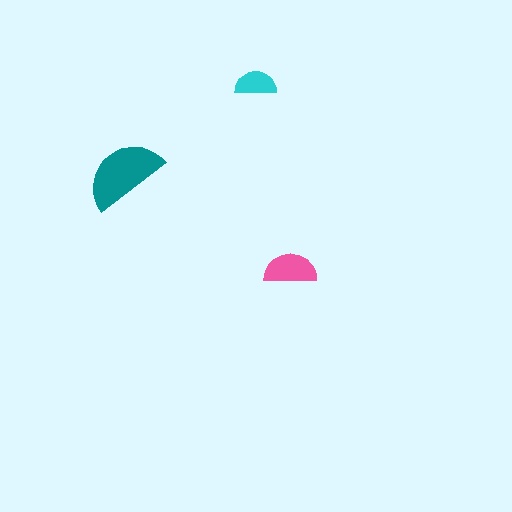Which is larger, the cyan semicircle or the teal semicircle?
The teal one.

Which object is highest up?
The cyan semicircle is topmost.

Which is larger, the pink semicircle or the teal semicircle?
The teal one.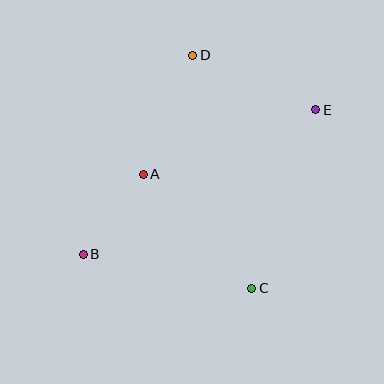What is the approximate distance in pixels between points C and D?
The distance between C and D is approximately 240 pixels.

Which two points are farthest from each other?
Points B and E are farthest from each other.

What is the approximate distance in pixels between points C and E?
The distance between C and E is approximately 190 pixels.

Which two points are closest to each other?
Points A and B are closest to each other.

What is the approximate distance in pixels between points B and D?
The distance between B and D is approximately 227 pixels.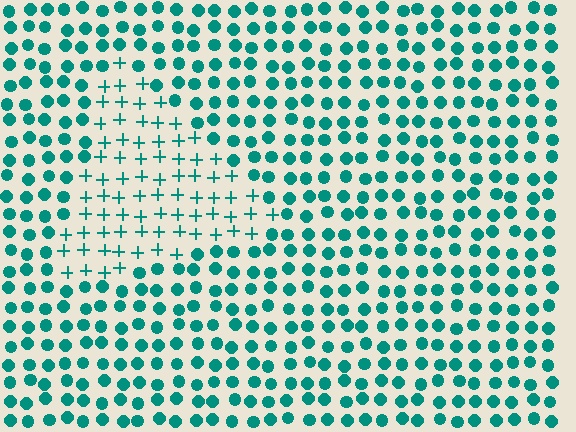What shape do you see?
I see a triangle.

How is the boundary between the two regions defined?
The boundary is defined by a change in element shape: plus signs inside vs. circles outside. All elements share the same color and spacing.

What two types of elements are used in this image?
The image uses plus signs inside the triangle region and circles outside it.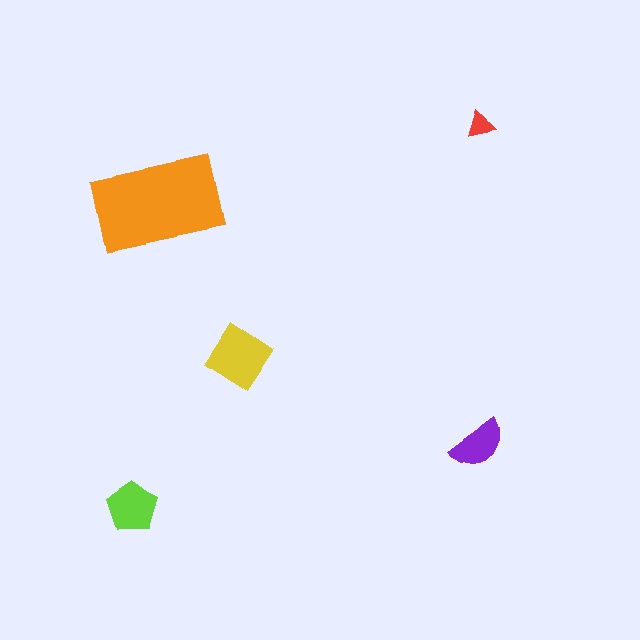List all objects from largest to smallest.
The orange rectangle, the yellow diamond, the lime pentagon, the purple semicircle, the red triangle.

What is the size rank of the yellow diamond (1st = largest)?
2nd.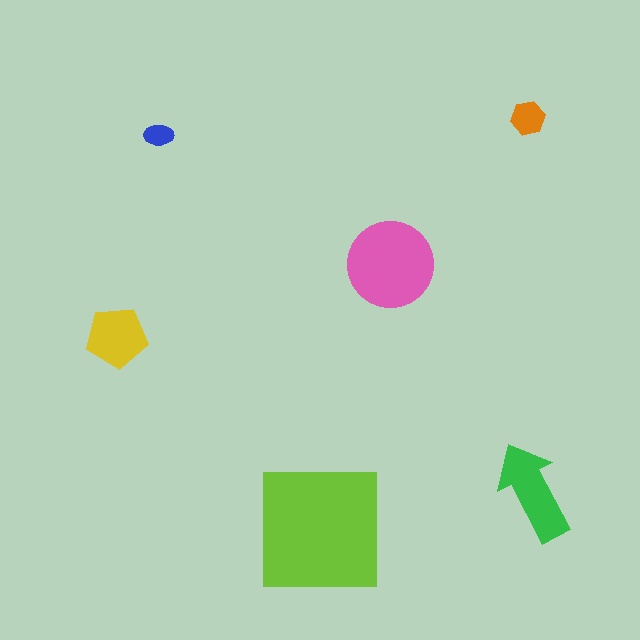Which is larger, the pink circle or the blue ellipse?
The pink circle.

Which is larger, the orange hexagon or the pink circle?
The pink circle.